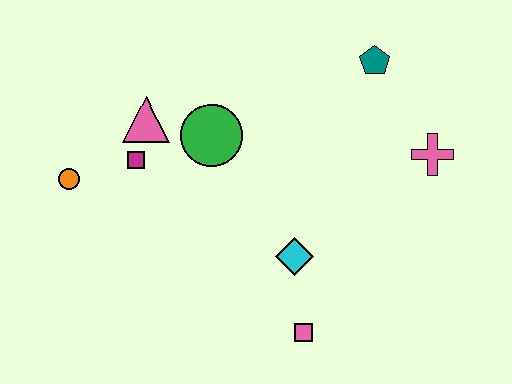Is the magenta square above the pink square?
Yes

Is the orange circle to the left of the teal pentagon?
Yes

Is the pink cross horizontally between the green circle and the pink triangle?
No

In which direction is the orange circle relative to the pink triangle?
The orange circle is to the left of the pink triangle.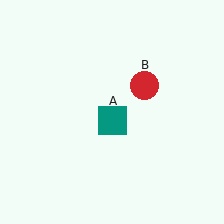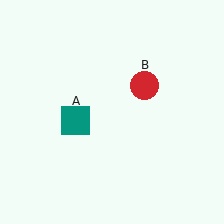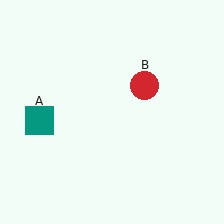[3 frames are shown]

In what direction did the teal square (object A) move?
The teal square (object A) moved left.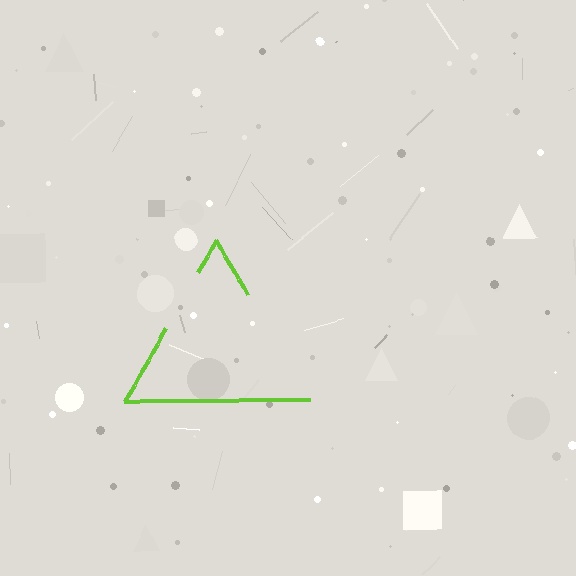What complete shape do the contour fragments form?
The contour fragments form a triangle.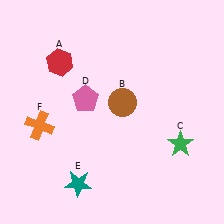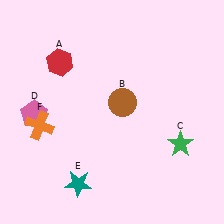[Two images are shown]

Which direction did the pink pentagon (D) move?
The pink pentagon (D) moved left.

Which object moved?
The pink pentagon (D) moved left.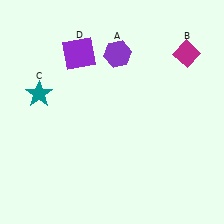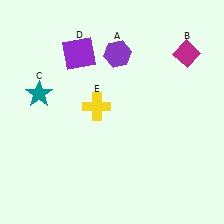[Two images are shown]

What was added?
A yellow cross (E) was added in Image 2.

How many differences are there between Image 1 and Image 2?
There is 1 difference between the two images.